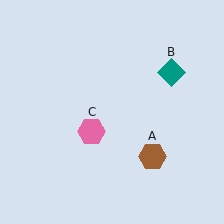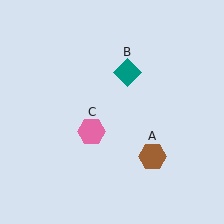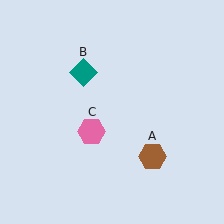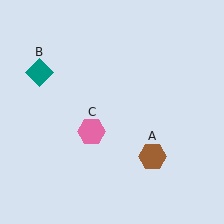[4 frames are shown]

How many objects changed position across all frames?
1 object changed position: teal diamond (object B).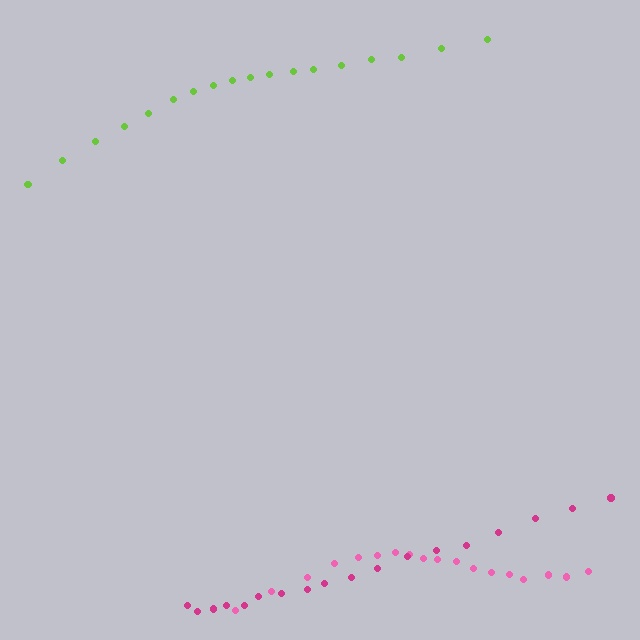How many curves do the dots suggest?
There are 3 distinct paths.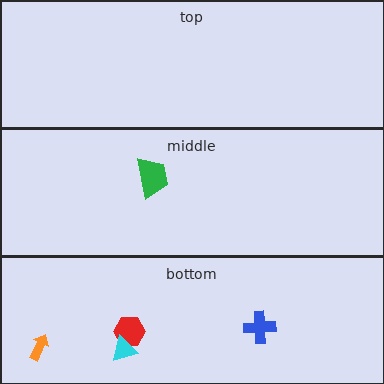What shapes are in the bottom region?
The blue cross, the red hexagon, the cyan triangle, the orange arrow.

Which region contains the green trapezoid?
The middle region.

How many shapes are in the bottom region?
4.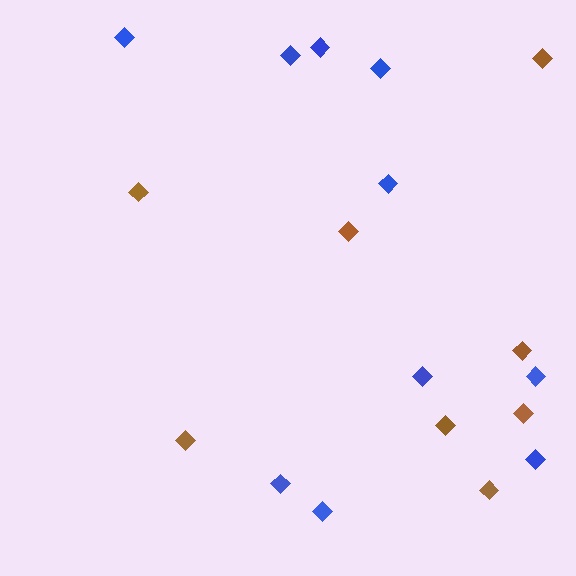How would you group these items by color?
There are 2 groups: one group of brown diamonds (8) and one group of blue diamonds (10).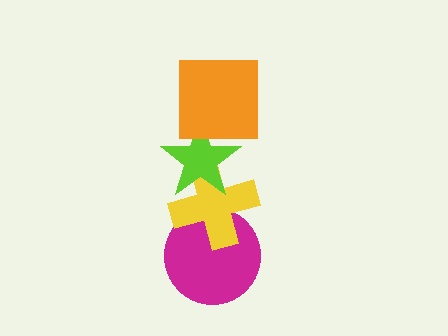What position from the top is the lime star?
The lime star is 2nd from the top.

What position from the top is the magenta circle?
The magenta circle is 4th from the top.